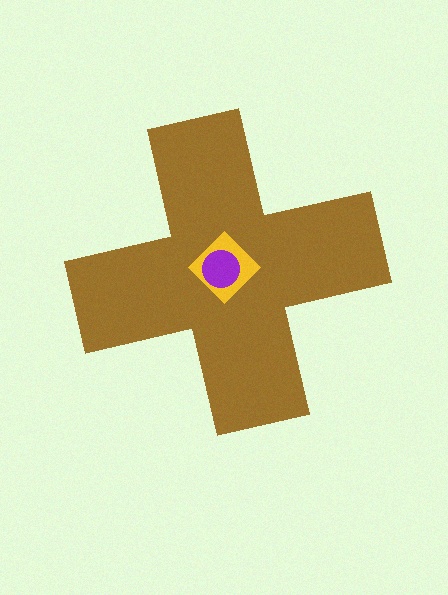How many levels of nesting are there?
3.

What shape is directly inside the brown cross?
The yellow diamond.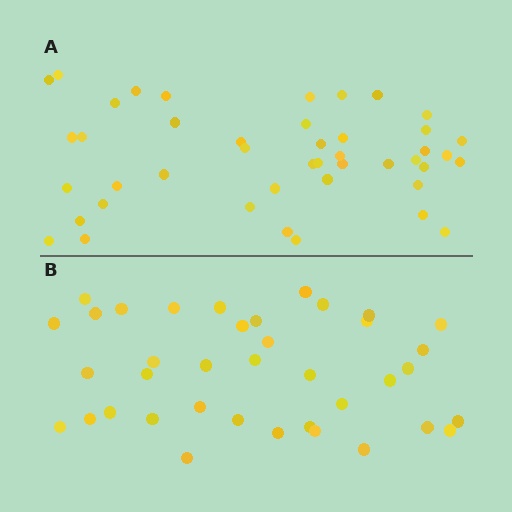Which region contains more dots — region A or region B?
Region A (the top region) has more dots.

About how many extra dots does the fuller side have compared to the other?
Region A has about 6 more dots than region B.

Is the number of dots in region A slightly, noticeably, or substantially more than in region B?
Region A has only slightly more — the two regions are fairly close. The ratio is roughly 1.2 to 1.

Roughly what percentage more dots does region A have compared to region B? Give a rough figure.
About 15% more.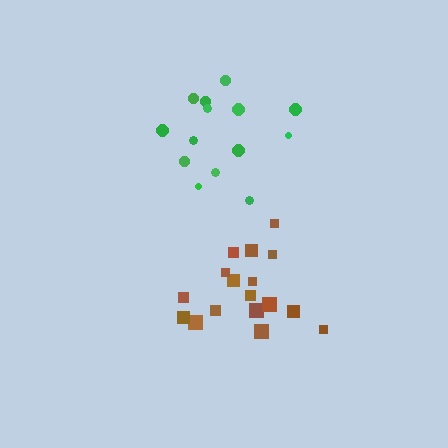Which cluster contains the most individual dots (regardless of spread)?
Brown (17).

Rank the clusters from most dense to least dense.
brown, green.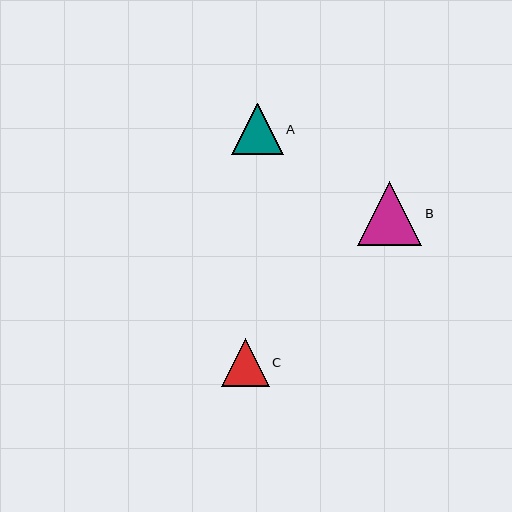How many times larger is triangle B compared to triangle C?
Triangle B is approximately 1.4 times the size of triangle C.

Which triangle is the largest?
Triangle B is the largest with a size of approximately 65 pixels.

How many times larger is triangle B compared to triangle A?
Triangle B is approximately 1.3 times the size of triangle A.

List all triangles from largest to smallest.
From largest to smallest: B, A, C.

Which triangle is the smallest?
Triangle C is the smallest with a size of approximately 47 pixels.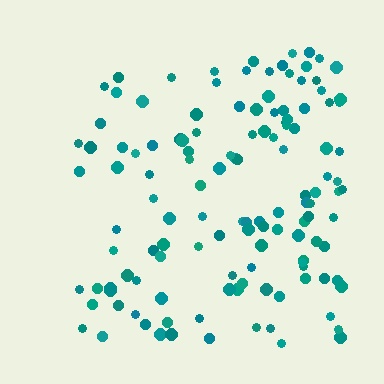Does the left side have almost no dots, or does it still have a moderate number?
Still a moderate number, just noticeably fewer than the right.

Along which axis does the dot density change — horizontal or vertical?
Horizontal.